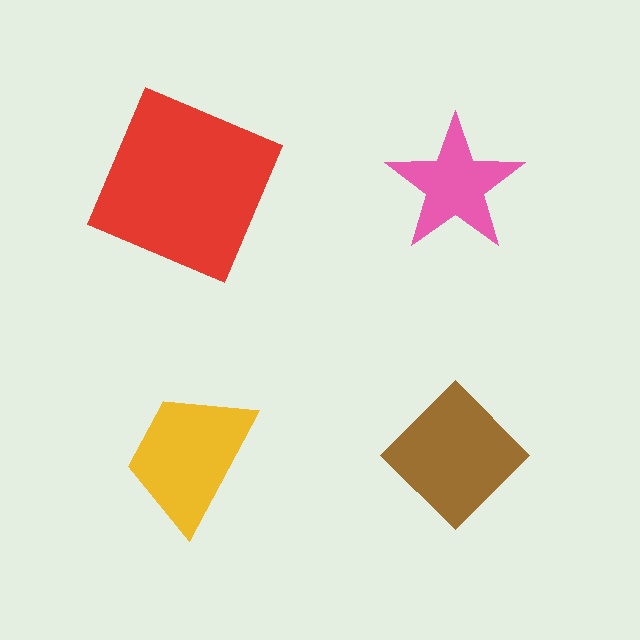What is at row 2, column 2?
A brown diamond.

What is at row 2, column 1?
A yellow trapezoid.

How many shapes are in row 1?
2 shapes.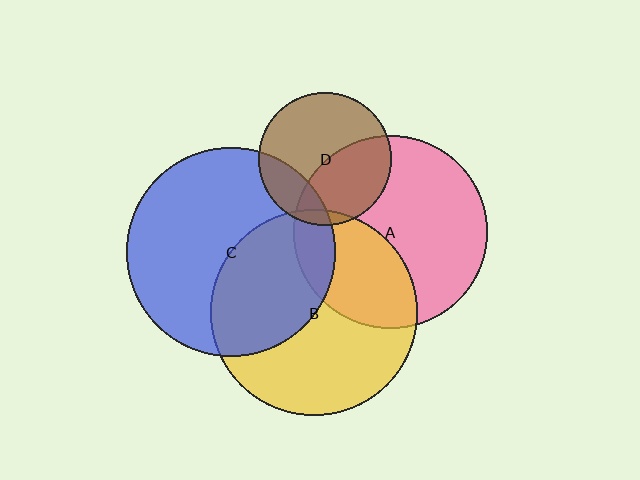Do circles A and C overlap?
Yes.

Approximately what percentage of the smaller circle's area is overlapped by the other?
Approximately 10%.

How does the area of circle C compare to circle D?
Approximately 2.5 times.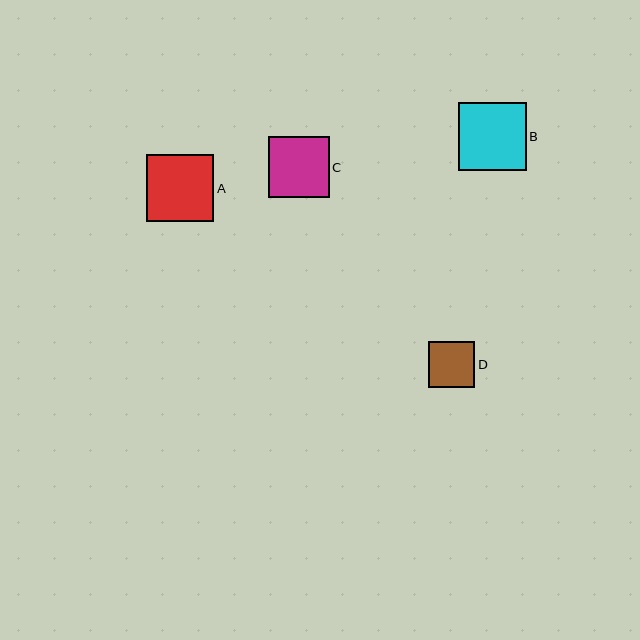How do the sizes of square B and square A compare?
Square B and square A are approximately the same size.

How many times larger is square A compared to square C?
Square A is approximately 1.1 times the size of square C.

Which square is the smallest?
Square D is the smallest with a size of approximately 46 pixels.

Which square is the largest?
Square B is the largest with a size of approximately 67 pixels.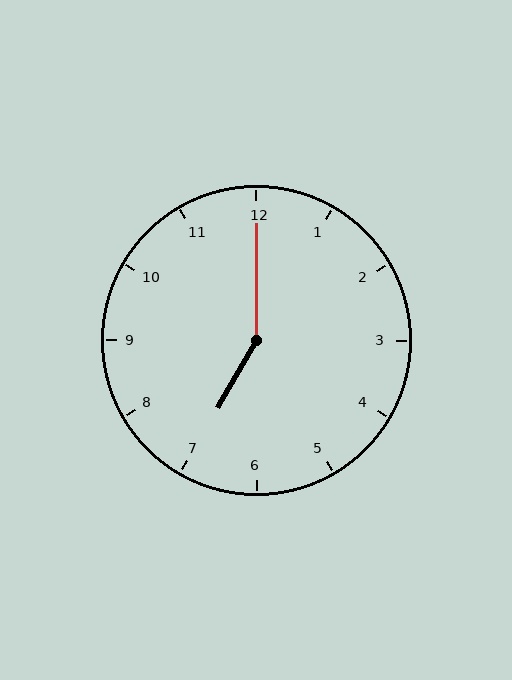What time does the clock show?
7:00.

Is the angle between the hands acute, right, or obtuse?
It is obtuse.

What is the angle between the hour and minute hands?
Approximately 150 degrees.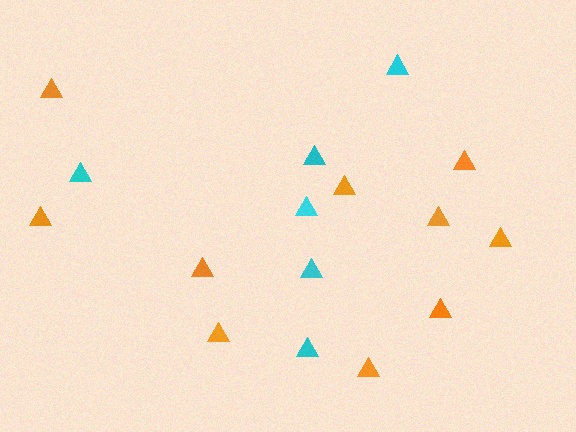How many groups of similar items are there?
There are 2 groups: one group of cyan triangles (6) and one group of orange triangles (10).